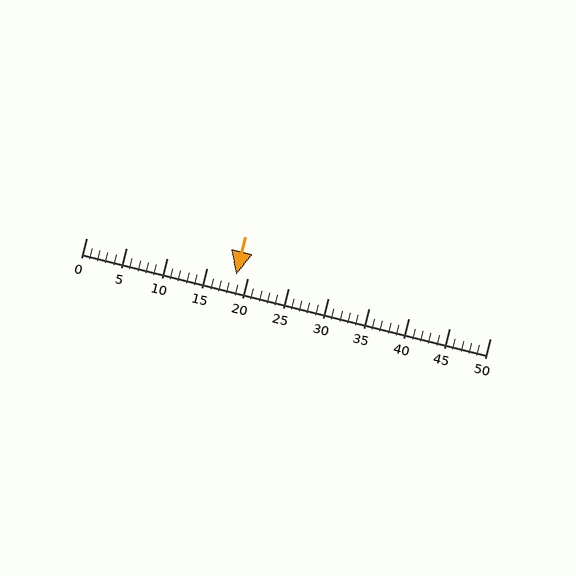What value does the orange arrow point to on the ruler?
The orange arrow points to approximately 19.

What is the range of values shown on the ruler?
The ruler shows values from 0 to 50.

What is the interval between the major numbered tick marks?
The major tick marks are spaced 5 units apart.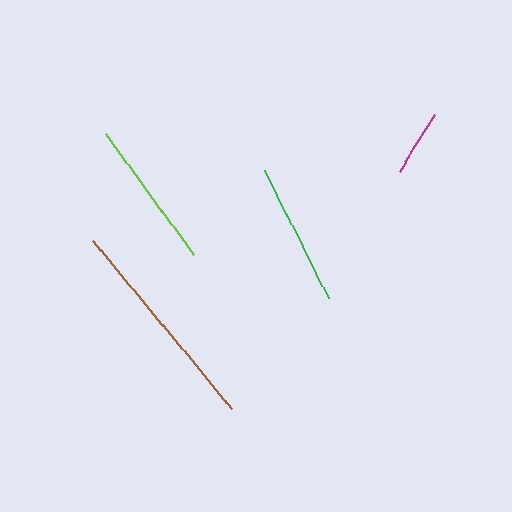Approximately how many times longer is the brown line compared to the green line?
The brown line is approximately 1.5 times the length of the green line.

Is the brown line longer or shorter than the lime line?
The brown line is longer than the lime line.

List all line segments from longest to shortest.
From longest to shortest: brown, lime, green, magenta.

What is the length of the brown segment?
The brown segment is approximately 220 pixels long.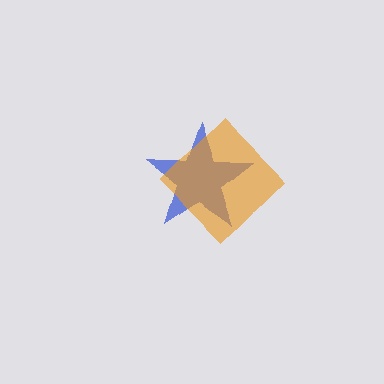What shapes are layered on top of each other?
The layered shapes are: a blue star, an orange diamond.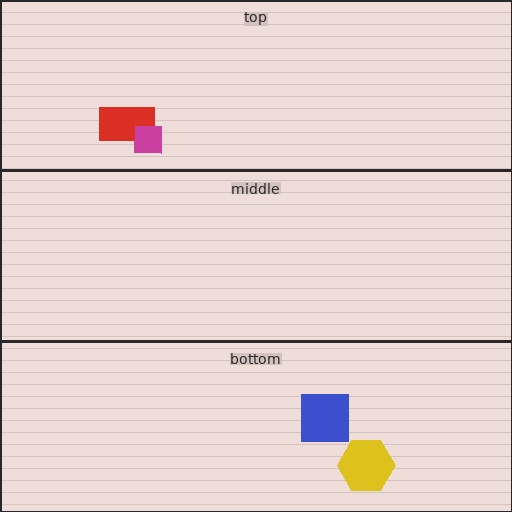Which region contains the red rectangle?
The top region.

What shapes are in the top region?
The red rectangle, the magenta square.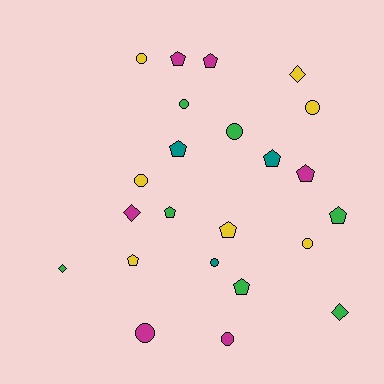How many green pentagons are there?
There are 3 green pentagons.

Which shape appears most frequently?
Pentagon, with 10 objects.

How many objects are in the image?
There are 23 objects.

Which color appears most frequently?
Yellow, with 7 objects.